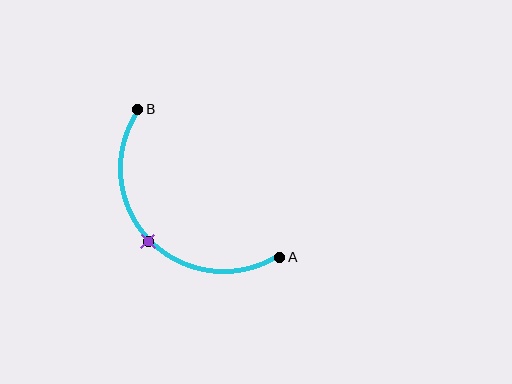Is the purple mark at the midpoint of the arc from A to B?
Yes. The purple mark lies on the arc at equal arc-length from both A and B — it is the arc midpoint.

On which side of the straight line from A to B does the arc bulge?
The arc bulges below and to the left of the straight line connecting A and B.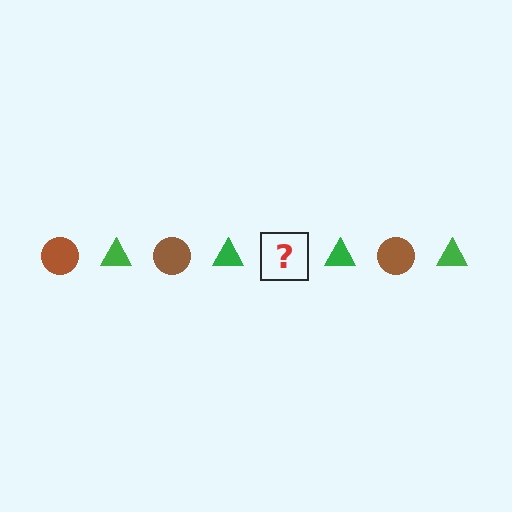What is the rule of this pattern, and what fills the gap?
The rule is that the pattern alternates between brown circle and green triangle. The gap should be filled with a brown circle.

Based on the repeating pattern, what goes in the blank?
The blank should be a brown circle.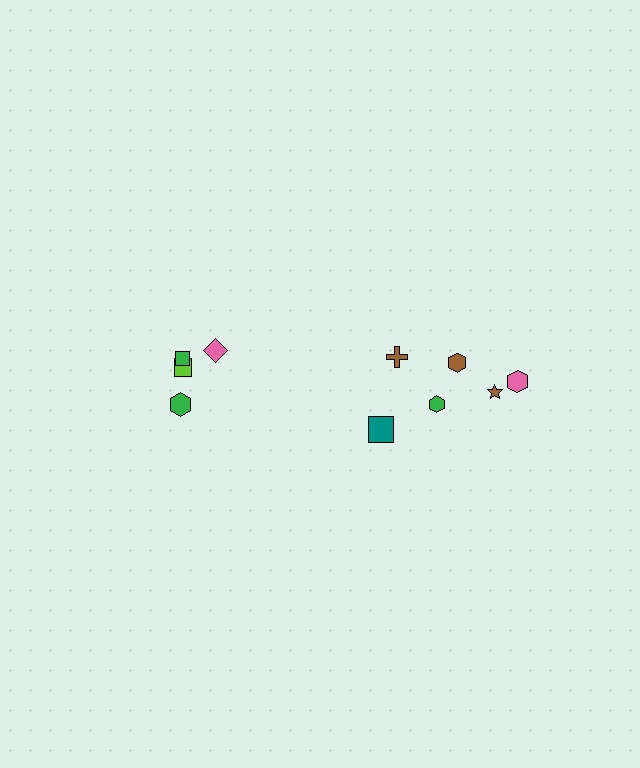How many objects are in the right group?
There are 6 objects.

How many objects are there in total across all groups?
There are 10 objects.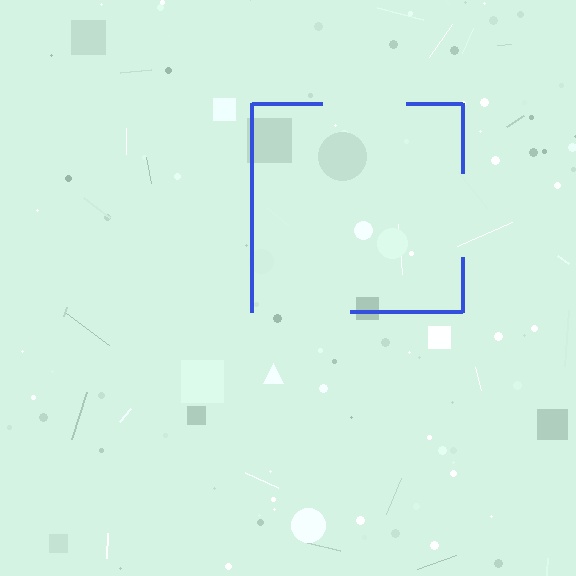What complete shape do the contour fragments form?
The contour fragments form a square.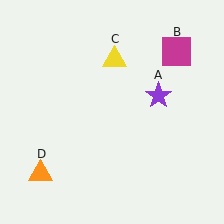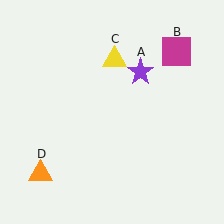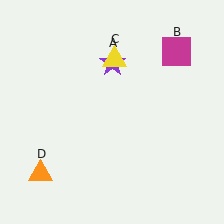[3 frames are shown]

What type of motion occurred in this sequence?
The purple star (object A) rotated counterclockwise around the center of the scene.